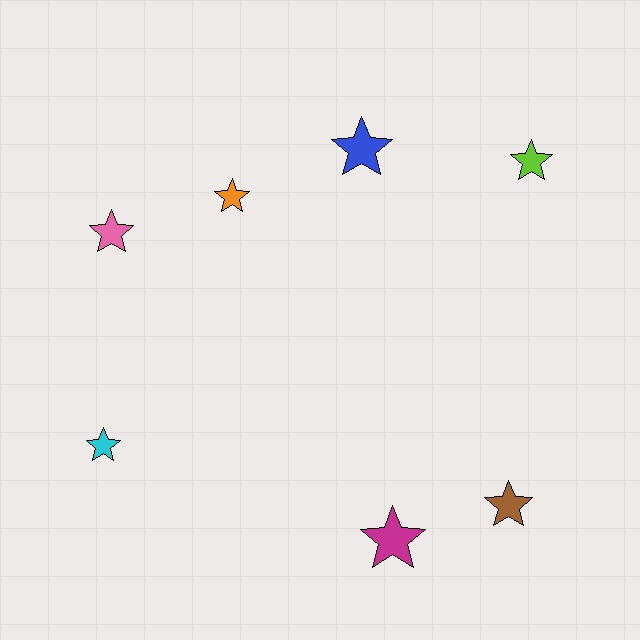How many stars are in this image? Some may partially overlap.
There are 7 stars.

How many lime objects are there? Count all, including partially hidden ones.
There is 1 lime object.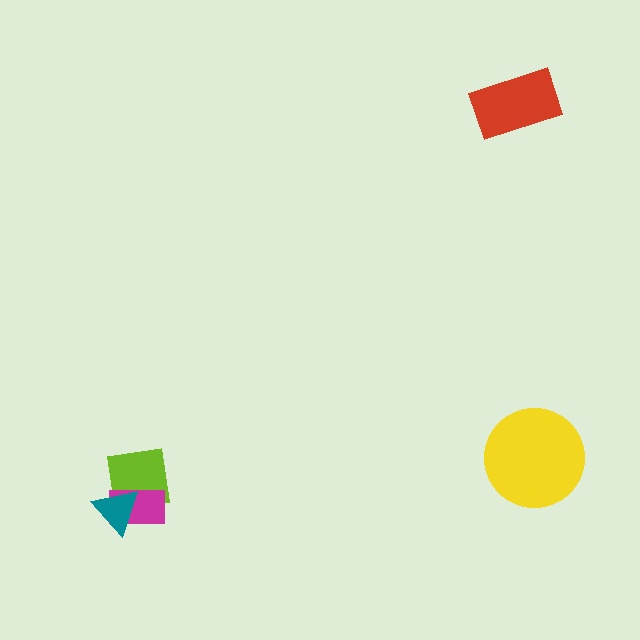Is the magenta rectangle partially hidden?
Yes, it is partially covered by another shape.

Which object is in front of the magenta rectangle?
The teal triangle is in front of the magenta rectangle.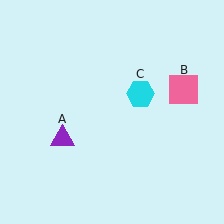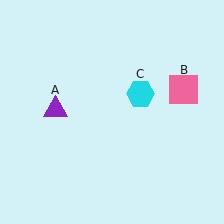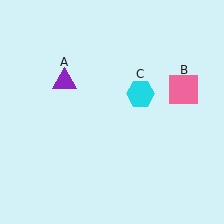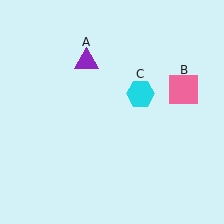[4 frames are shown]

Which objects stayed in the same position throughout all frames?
Pink square (object B) and cyan hexagon (object C) remained stationary.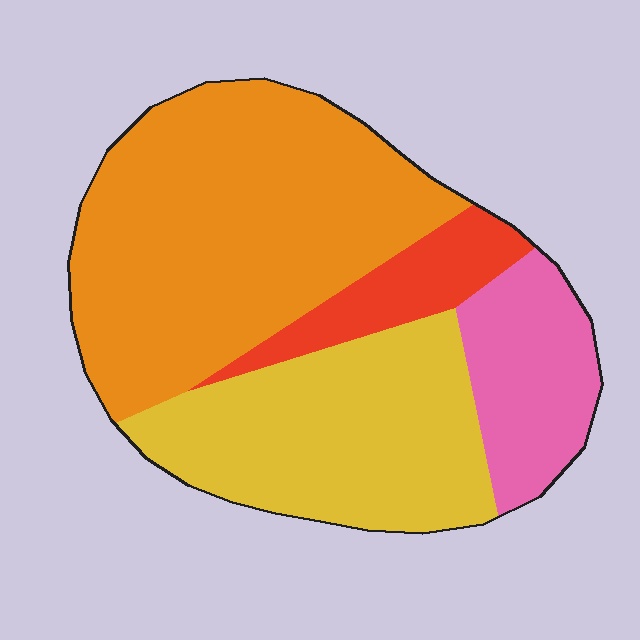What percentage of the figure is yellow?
Yellow takes up about one third (1/3) of the figure.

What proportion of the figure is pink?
Pink covers about 15% of the figure.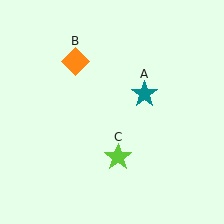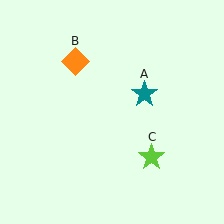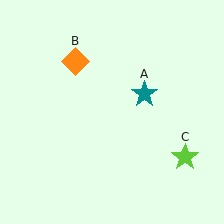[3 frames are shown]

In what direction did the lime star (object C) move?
The lime star (object C) moved right.